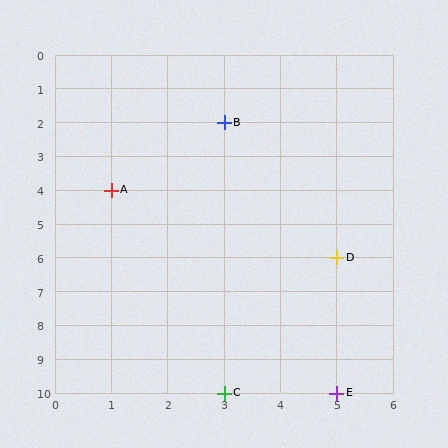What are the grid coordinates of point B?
Point B is at grid coordinates (3, 2).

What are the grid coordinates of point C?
Point C is at grid coordinates (3, 10).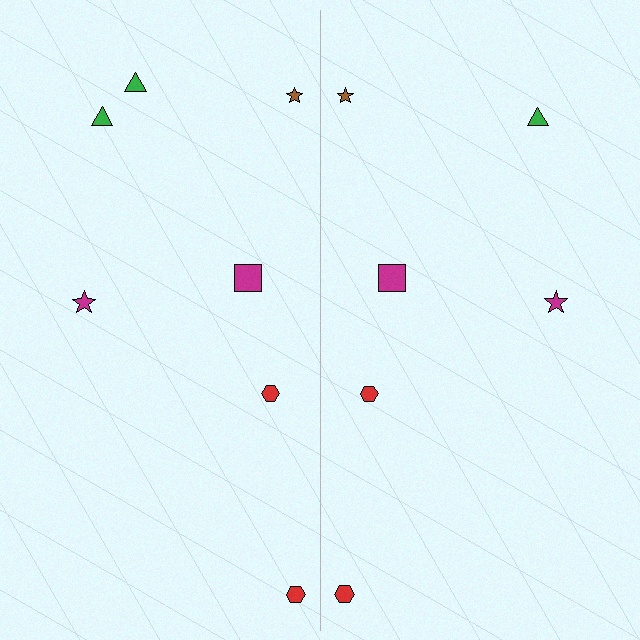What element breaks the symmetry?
A green triangle is missing from the right side.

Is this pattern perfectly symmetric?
No, the pattern is not perfectly symmetric. A green triangle is missing from the right side.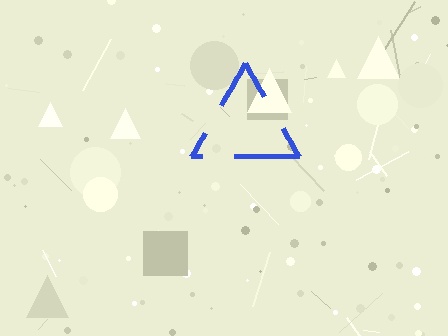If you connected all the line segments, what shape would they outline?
They would outline a triangle.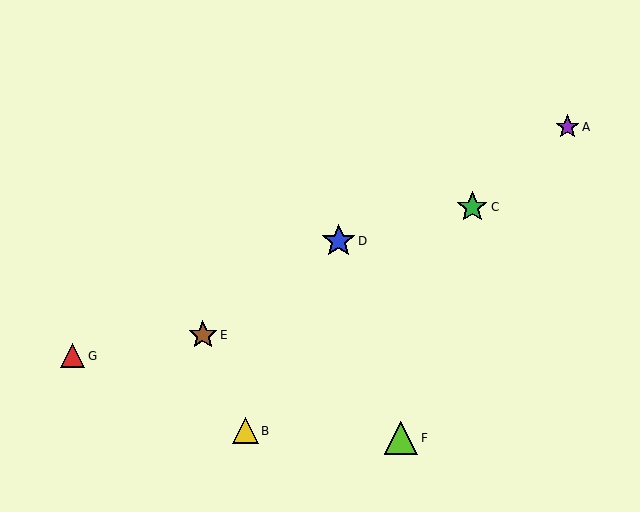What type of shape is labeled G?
Shape G is a red triangle.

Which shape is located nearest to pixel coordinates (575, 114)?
The purple star (labeled A) at (567, 127) is nearest to that location.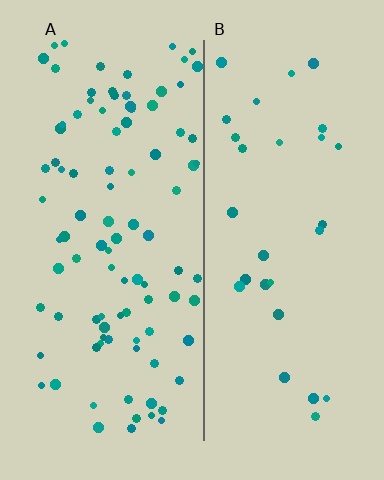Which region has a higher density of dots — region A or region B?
A (the left).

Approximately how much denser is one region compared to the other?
Approximately 3.2× — region A over region B.